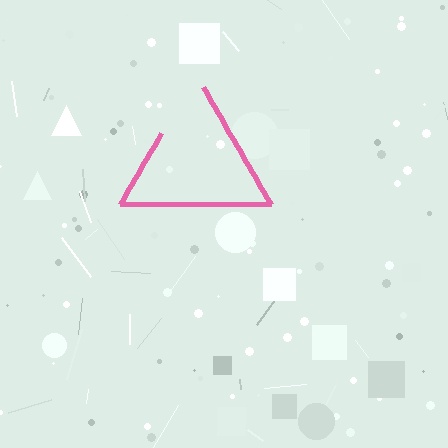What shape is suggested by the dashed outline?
The dashed outline suggests a triangle.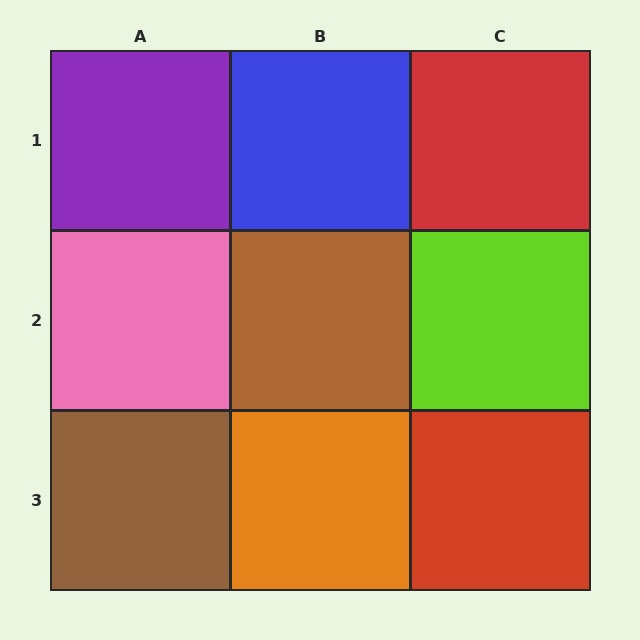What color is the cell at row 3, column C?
Red.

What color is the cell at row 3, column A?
Brown.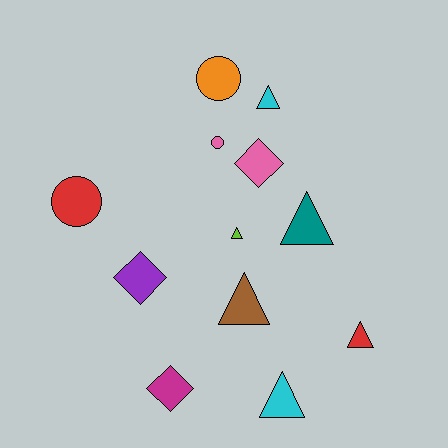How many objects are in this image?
There are 12 objects.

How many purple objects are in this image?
There is 1 purple object.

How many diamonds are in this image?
There are 3 diamonds.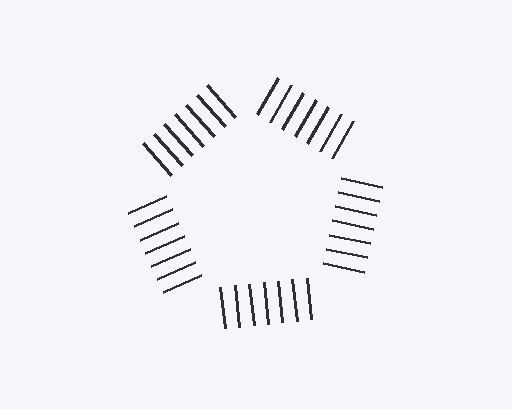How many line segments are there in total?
35 — 7 along each of the 5 edges.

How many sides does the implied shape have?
5 sides — the line-ends trace a pentagon.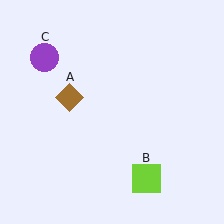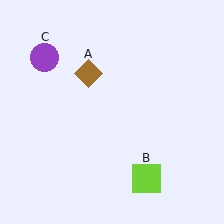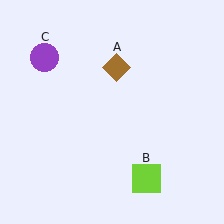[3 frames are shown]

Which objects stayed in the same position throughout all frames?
Lime square (object B) and purple circle (object C) remained stationary.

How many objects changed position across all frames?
1 object changed position: brown diamond (object A).